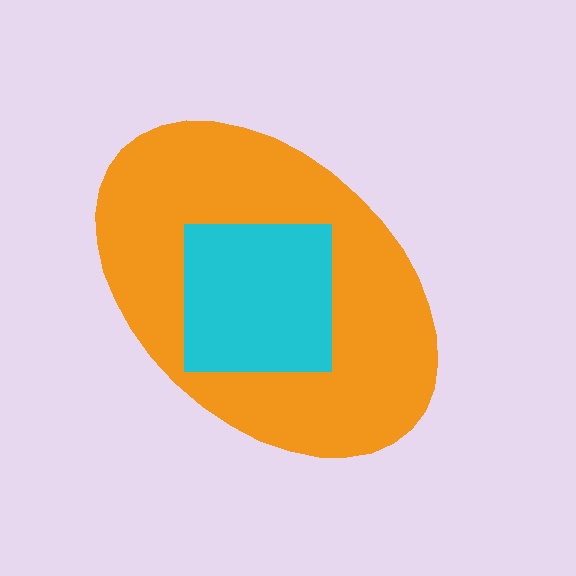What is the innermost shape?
The cyan square.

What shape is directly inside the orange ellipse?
The cyan square.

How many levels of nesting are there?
2.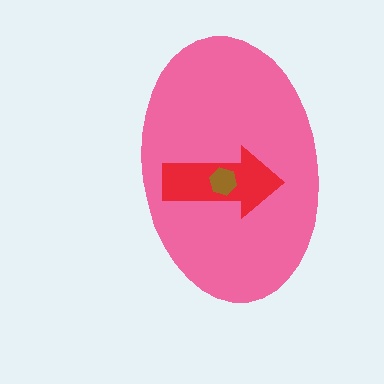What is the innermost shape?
The brown hexagon.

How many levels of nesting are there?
3.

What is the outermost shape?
The pink ellipse.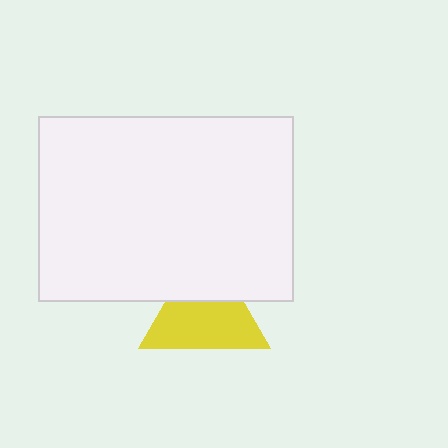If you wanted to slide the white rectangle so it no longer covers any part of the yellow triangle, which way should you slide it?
Slide it up — that is the most direct way to separate the two shapes.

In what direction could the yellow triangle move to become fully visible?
The yellow triangle could move down. That would shift it out from behind the white rectangle entirely.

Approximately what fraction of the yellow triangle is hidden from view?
Roughly 34% of the yellow triangle is hidden behind the white rectangle.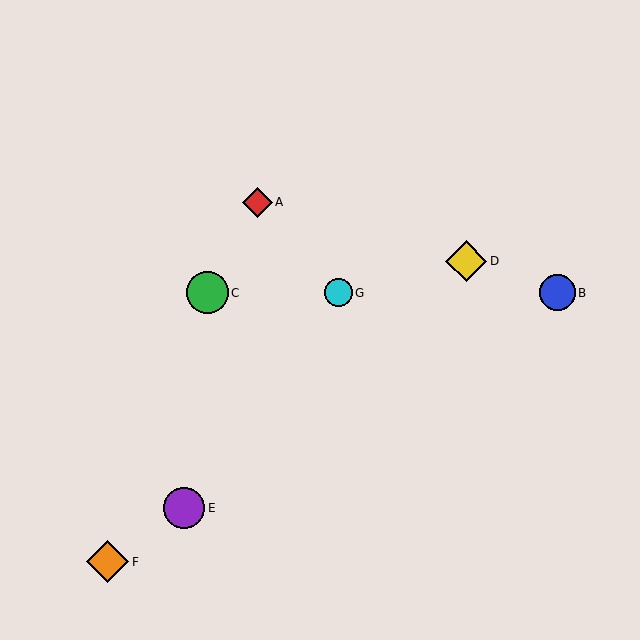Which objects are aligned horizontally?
Objects B, C, G are aligned horizontally.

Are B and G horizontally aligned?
Yes, both are at y≈293.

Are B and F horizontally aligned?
No, B is at y≈293 and F is at y≈562.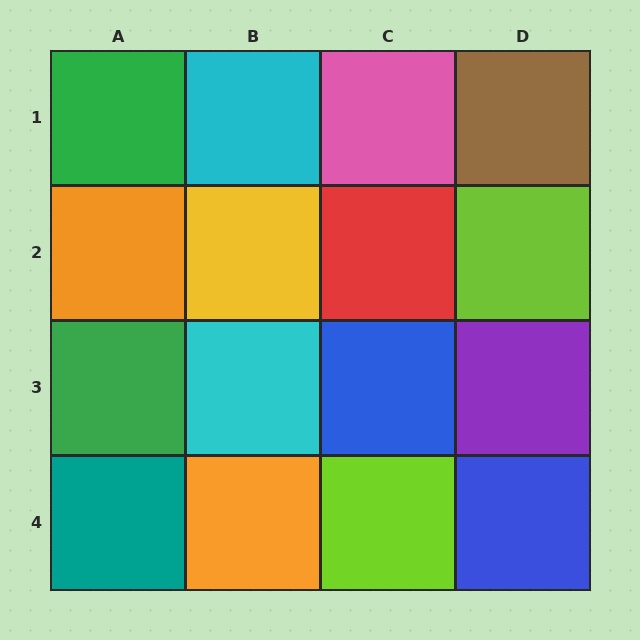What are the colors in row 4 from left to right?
Teal, orange, lime, blue.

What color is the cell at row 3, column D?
Purple.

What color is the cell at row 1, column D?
Brown.